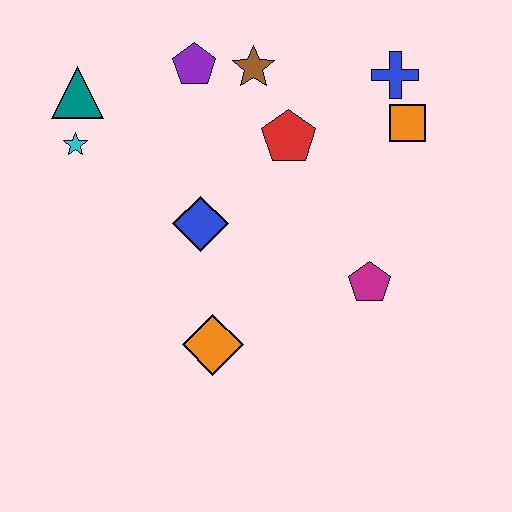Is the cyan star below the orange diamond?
No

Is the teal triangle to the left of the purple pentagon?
Yes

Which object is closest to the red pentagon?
The brown star is closest to the red pentagon.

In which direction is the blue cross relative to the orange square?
The blue cross is above the orange square.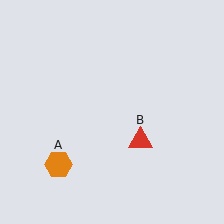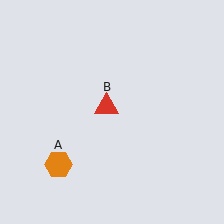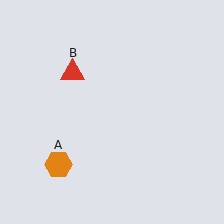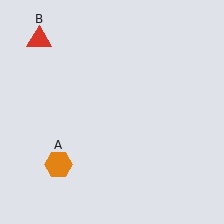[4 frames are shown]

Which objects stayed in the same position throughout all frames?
Orange hexagon (object A) remained stationary.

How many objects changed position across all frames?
1 object changed position: red triangle (object B).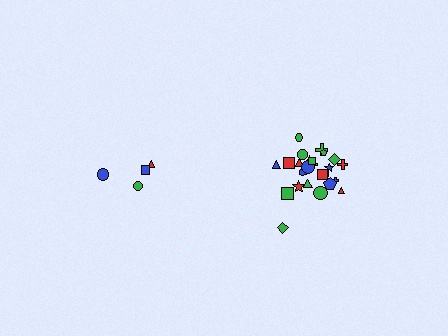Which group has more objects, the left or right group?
The right group.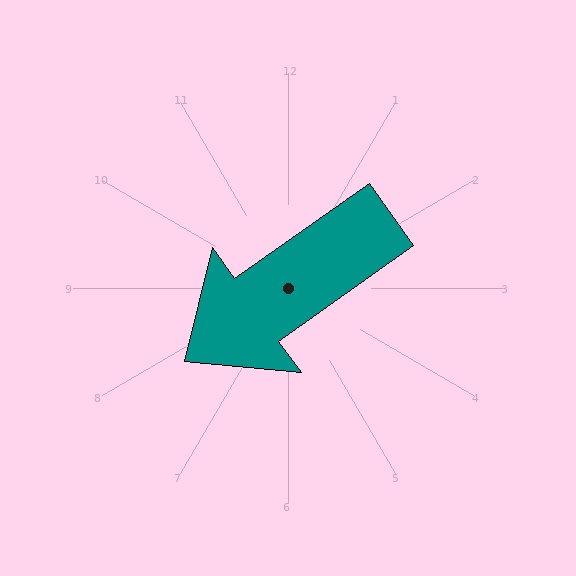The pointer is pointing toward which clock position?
Roughly 8 o'clock.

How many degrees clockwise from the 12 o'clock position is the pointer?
Approximately 235 degrees.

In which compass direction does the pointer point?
Southwest.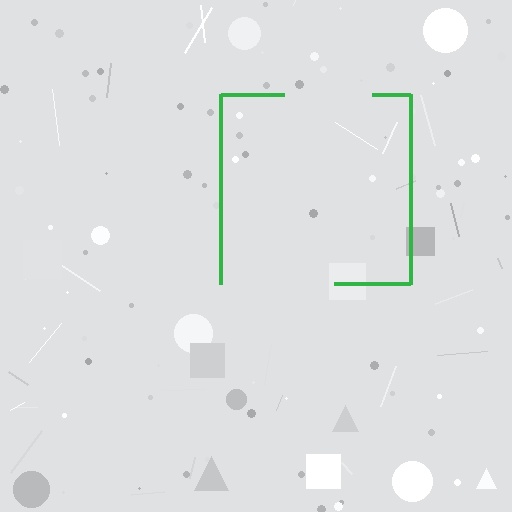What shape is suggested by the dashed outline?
The dashed outline suggests a square.